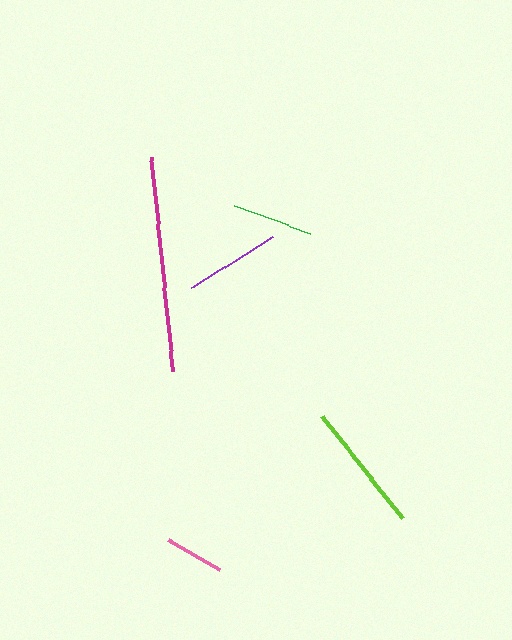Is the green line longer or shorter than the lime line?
The lime line is longer than the green line.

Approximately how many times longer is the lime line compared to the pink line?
The lime line is approximately 2.2 times the length of the pink line.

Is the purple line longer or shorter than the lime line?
The lime line is longer than the purple line.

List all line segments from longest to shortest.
From longest to shortest: magenta, lime, purple, green, pink.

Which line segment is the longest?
The magenta line is the longest at approximately 214 pixels.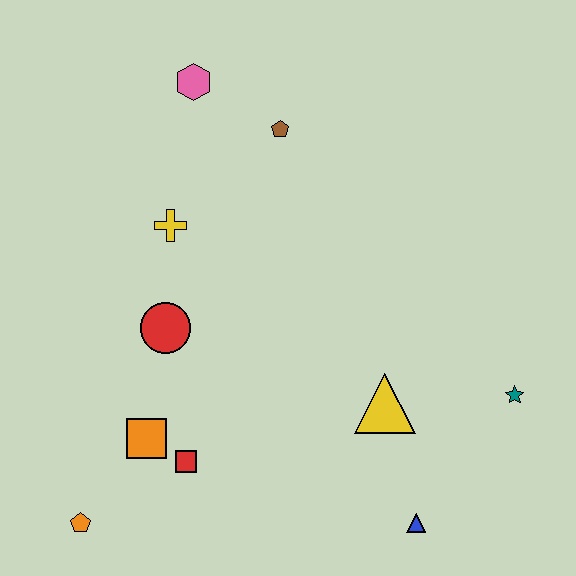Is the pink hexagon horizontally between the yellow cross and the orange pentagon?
No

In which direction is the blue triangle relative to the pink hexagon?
The blue triangle is below the pink hexagon.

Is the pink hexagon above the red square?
Yes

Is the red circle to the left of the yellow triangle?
Yes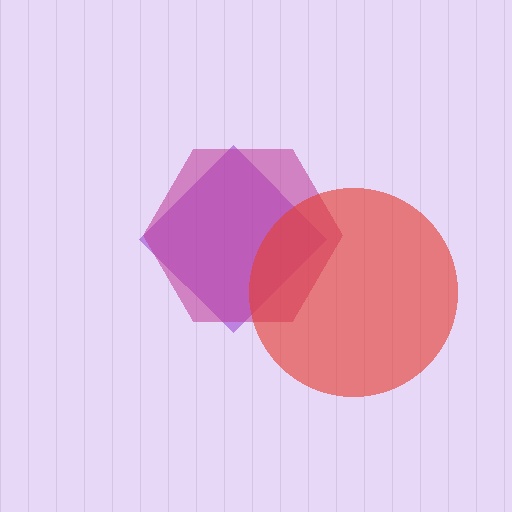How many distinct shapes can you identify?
There are 3 distinct shapes: a purple diamond, a magenta hexagon, a red circle.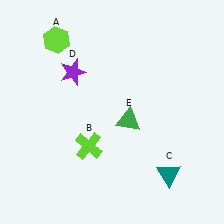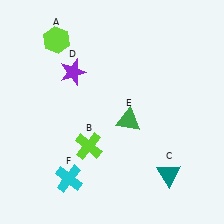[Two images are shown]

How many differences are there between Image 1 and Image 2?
There is 1 difference between the two images.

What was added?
A cyan cross (F) was added in Image 2.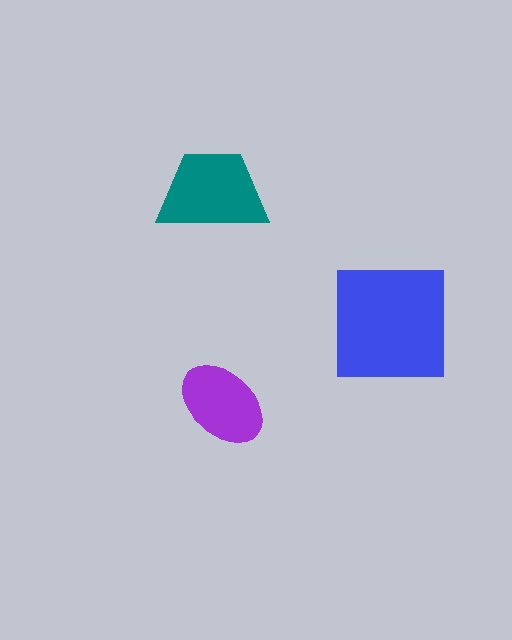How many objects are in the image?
There are 3 objects in the image.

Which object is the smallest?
The purple ellipse.